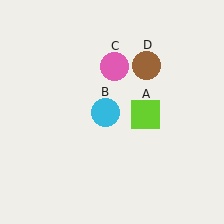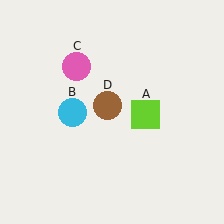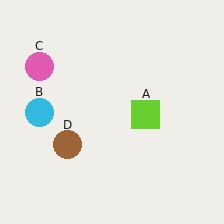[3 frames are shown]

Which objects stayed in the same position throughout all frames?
Lime square (object A) remained stationary.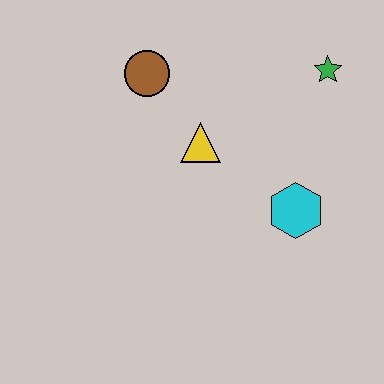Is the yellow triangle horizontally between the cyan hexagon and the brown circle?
Yes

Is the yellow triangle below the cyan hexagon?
No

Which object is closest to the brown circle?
The yellow triangle is closest to the brown circle.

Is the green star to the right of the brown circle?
Yes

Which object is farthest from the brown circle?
The cyan hexagon is farthest from the brown circle.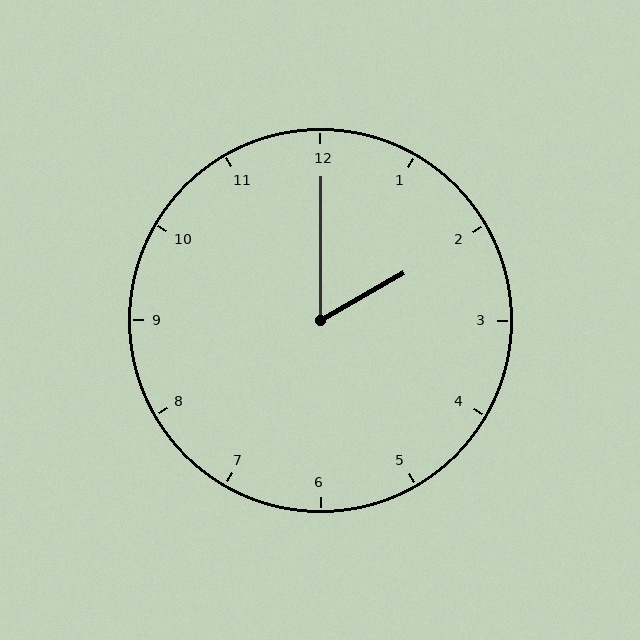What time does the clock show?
2:00.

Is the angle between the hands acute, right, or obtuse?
It is acute.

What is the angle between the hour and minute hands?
Approximately 60 degrees.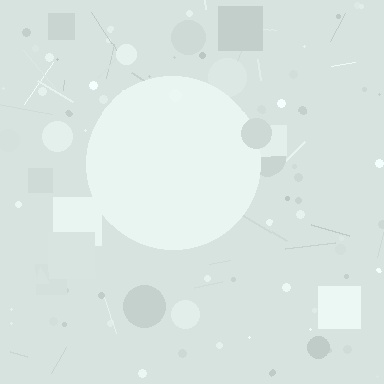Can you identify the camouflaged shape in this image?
The camouflaged shape is a circle.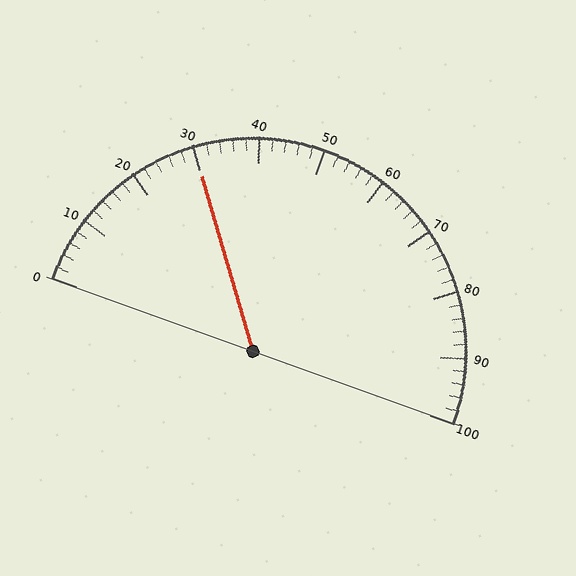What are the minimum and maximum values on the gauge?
The gauge ranges from 0 to 100.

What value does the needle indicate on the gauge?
The needle indicates approximately 30.